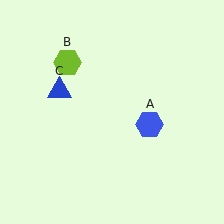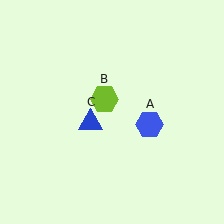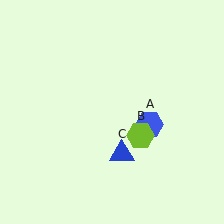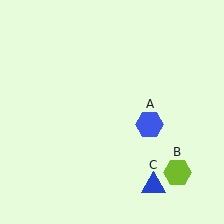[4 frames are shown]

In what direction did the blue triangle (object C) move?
The blue triangle (object C) moved down and to the right.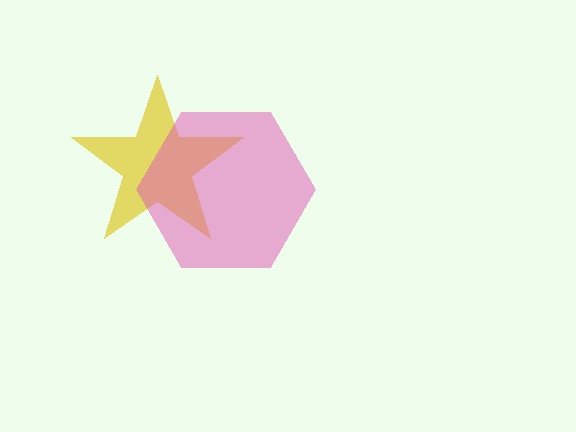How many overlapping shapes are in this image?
There are 2 overlapping shapes in the image.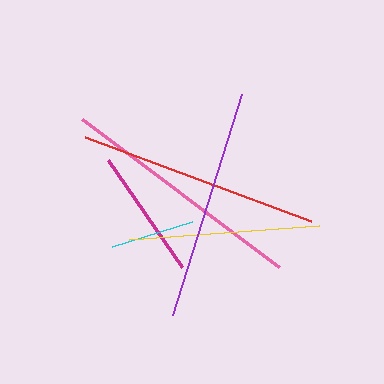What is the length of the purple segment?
The purple segment is approximately 232 pixels long.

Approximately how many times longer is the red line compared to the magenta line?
The red line is approximately 1.9 times the length of the magenta line.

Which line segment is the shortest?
The cyan line is the shortest at approximately 84 pixels.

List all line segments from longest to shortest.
From longest to shortest: pink, red, purple, yellow, magenta, cyan.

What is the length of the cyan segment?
The cyan segment is approximately 84 pixels long.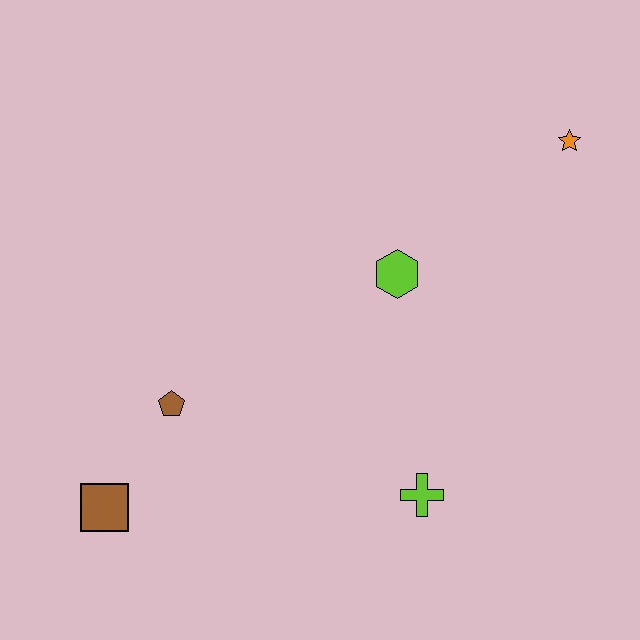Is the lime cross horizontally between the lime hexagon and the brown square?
No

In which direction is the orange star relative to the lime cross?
The orange star is above the lime cross.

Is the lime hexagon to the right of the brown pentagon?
Yes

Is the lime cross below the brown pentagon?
Yes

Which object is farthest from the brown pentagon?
The orange star is farthest from the brown pentagon.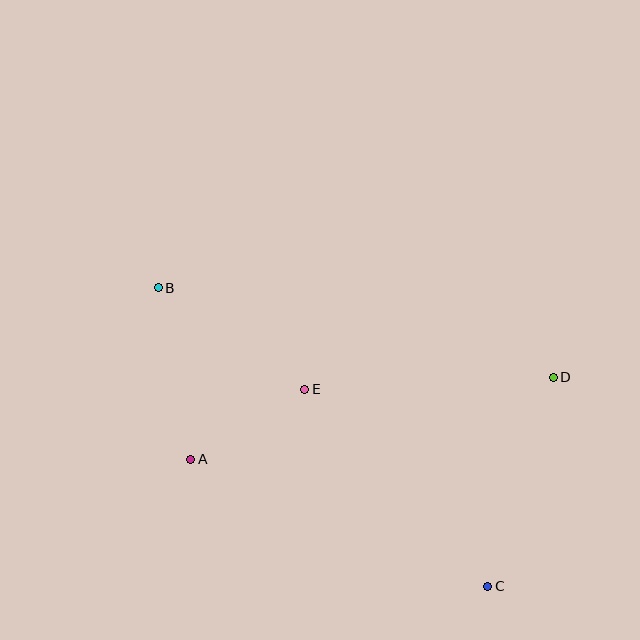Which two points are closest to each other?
Points A and E are closest to each other.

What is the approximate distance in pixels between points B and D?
The distance between B and D is approximately 405 pixels.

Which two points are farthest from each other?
Points B and C are farthest from each other.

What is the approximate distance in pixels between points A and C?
The distance between A and C is approximately 323 pixels.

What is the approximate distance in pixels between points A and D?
The distance between A and D is approximately 372 pixels.